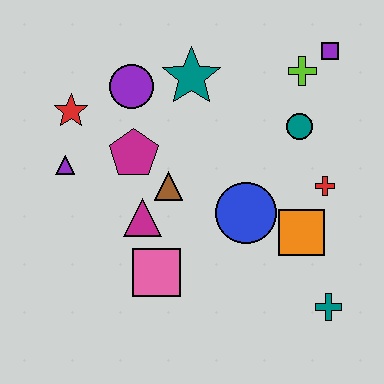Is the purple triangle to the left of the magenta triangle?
Yes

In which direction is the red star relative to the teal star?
The red star is to the left of the teal star.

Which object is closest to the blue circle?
The orange square is closest to the blue circle.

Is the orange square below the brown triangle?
Yes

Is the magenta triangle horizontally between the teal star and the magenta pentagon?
Yes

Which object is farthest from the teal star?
The teal cross is farthest from the teal star.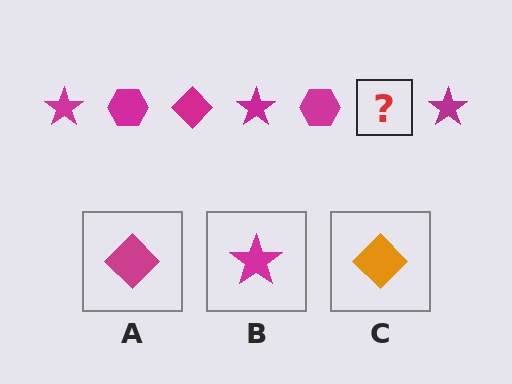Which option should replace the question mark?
Option A.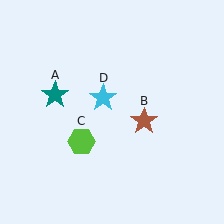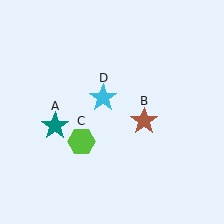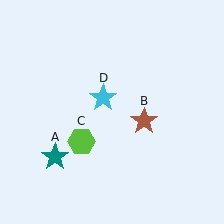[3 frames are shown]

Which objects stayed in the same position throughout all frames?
Brown star (object B) and lime hexagon (object C) and cyan star (object D) remained stationary.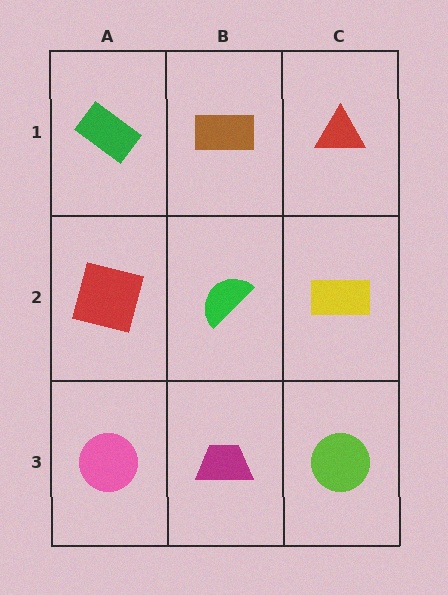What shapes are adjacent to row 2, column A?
A green rectangle (row 1, column A), a pink circle (row 3, column A), a green semicircle (row 2, column B).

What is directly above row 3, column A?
A red square.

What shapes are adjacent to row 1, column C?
A yellow rectangle (row 2, column C), a brown rectangle (row 1, column B).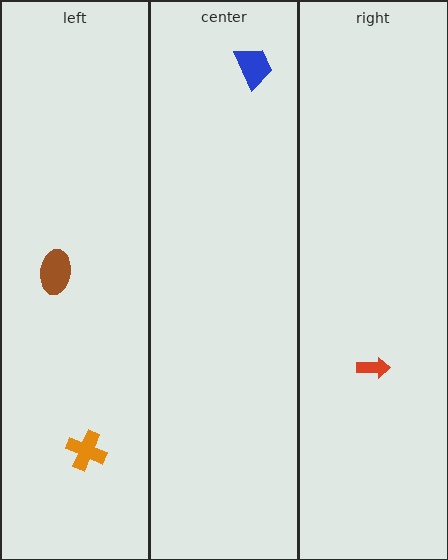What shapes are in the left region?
The brown ellipse, the orange cross.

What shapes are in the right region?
The red arrow.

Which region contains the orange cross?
The left region.